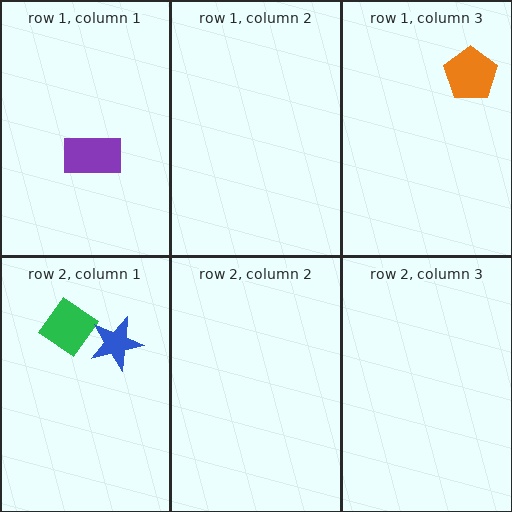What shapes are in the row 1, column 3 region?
The orange pentagon.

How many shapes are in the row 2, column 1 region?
2.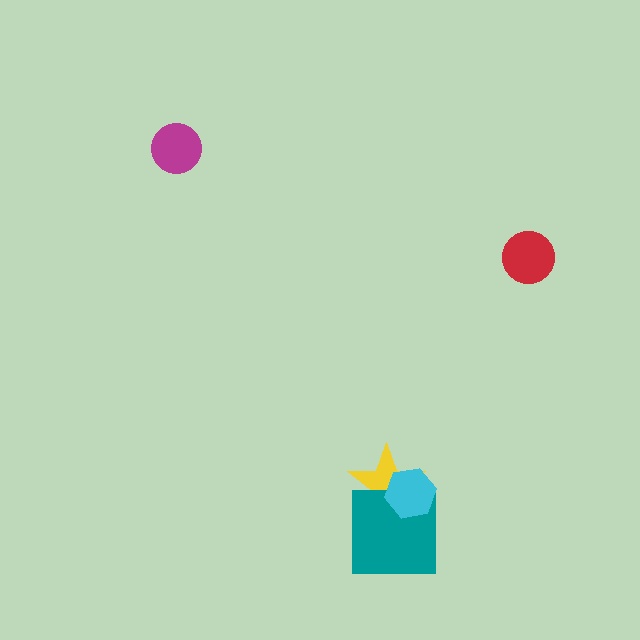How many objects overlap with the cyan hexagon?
2 objects overlap with the cyan hexagon.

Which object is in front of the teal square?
The cyan hexagon is in front of the teal square.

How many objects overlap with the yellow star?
2 objects overlap with the yellow star.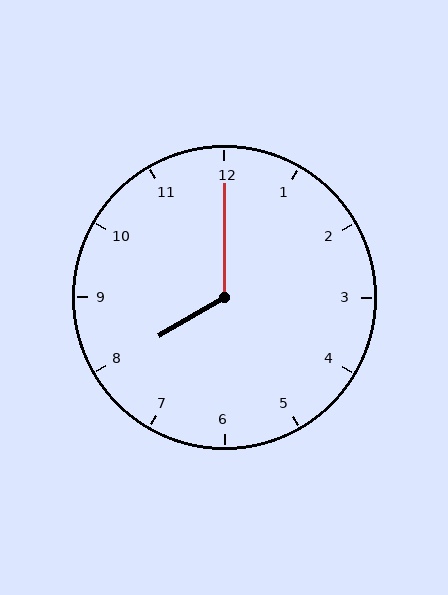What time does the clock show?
8:00.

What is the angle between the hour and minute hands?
Approximately 120 degrees.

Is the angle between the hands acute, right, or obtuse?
It is obtuse.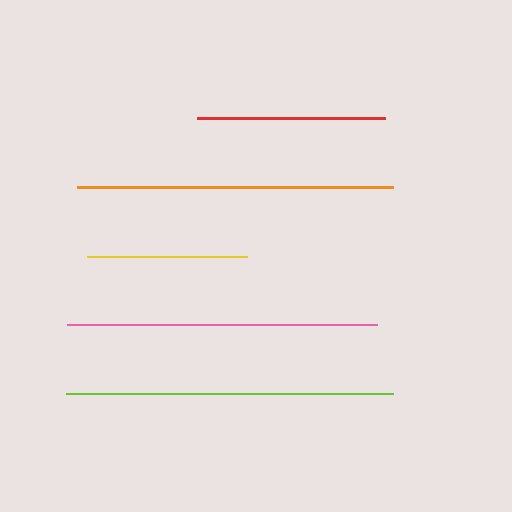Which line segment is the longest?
The lime line is the longest at approximately 327 pixels.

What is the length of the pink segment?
The pink segment is approximately 310 pixels long.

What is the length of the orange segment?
The orange segment is approximately 317 pixels long.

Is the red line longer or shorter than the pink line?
The pink line is longer than the red line.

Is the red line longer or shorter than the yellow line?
The red line is longer than the yellow line.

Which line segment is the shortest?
The yellow line is the shortest at approximately 160 pixels.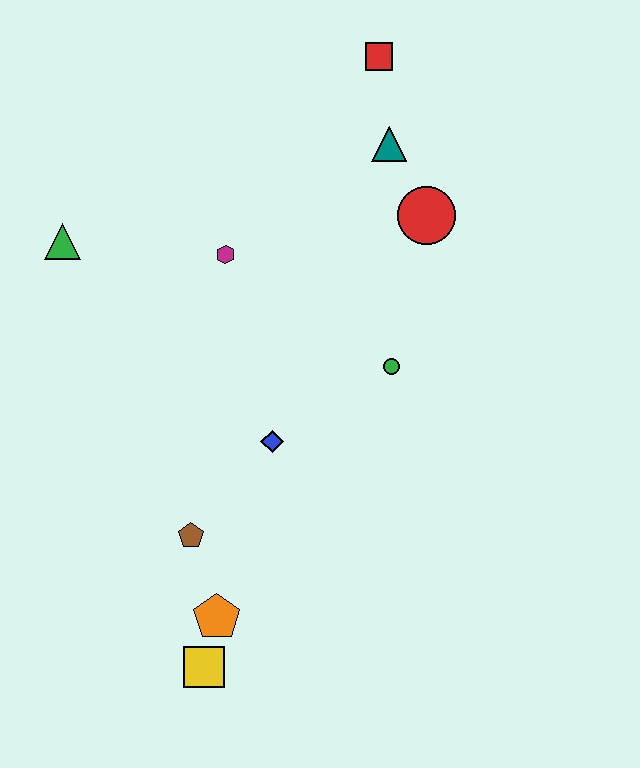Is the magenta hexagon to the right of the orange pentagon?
Yes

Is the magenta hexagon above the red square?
No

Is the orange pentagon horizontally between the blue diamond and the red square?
No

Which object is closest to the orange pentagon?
The yellow square is closest to the orange pentagon.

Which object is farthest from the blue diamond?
The red square is farthest from the blue diamond.